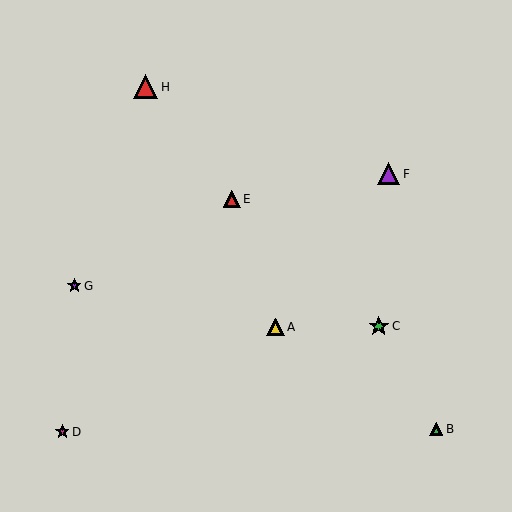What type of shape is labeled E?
Shape E is a red triangle.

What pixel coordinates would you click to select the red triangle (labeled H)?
Click at (145, 87) to select the red triangle H.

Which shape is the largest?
The red triangle (labeled H) is the largest.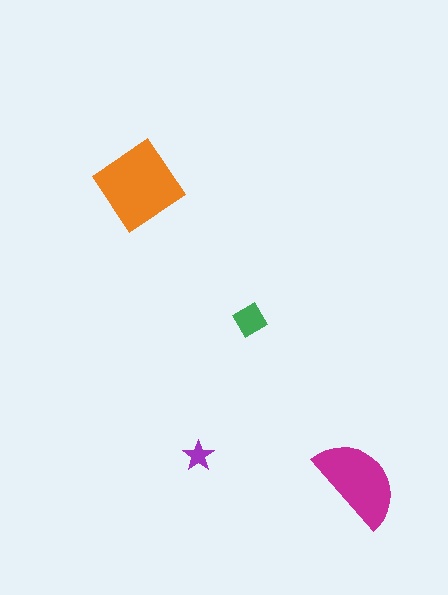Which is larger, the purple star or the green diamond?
The green diamond.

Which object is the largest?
The orange diamond.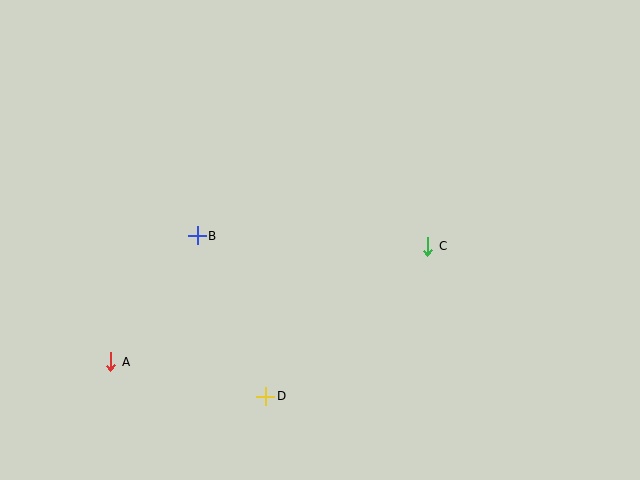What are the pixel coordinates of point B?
Point B is at (197, 236).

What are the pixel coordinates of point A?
Point A is at (111, 362).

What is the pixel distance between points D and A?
The distance between D and A is 159 pixels.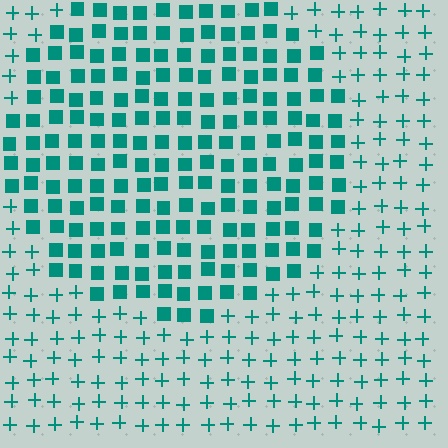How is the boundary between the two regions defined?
The boundary is defined by a change in element shape: squares inside vs. plus signs outside. All elements share the same color and spacing.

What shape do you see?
I see a circle.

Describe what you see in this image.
The image is filled with small teal elements arranged in a uniform grid. A circle-shaped region contains squares, while the surrounding area contains plus signs. The boundary is defined purely by the change in element shape.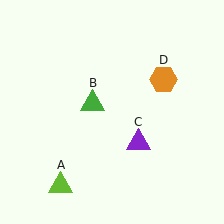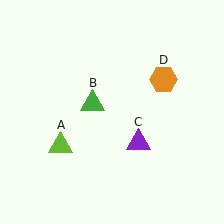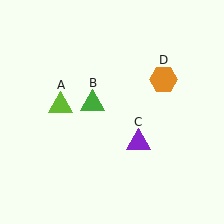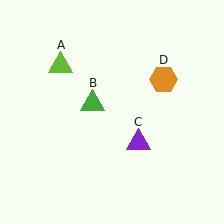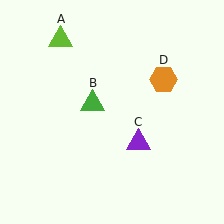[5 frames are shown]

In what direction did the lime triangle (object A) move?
The lime triangle (object A) moved up.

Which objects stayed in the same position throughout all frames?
Green triangle (object B) and purple triangle (object C) and orange hexagon (object D) remained stationary.